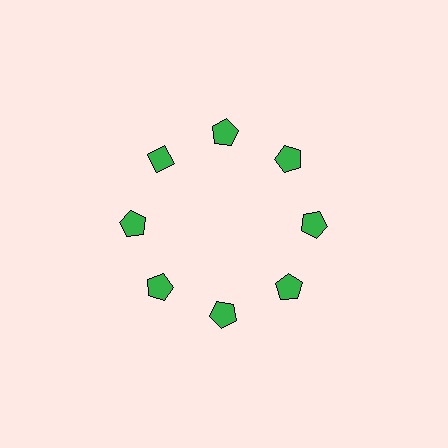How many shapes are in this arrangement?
There are 8 shapes arranged in a ring pattern.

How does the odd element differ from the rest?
It has a different shape: diamond instead of pentagon.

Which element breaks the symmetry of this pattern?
The green diamond at roughly the 10 o'clock position breaks the symmetry. All other shapes are green pentagons.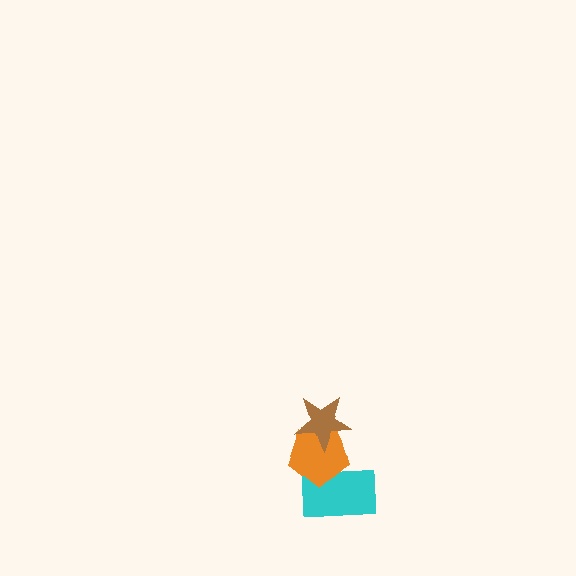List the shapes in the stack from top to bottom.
From top to bottom: the brown star, the orange pentagon, the cyan rectangle.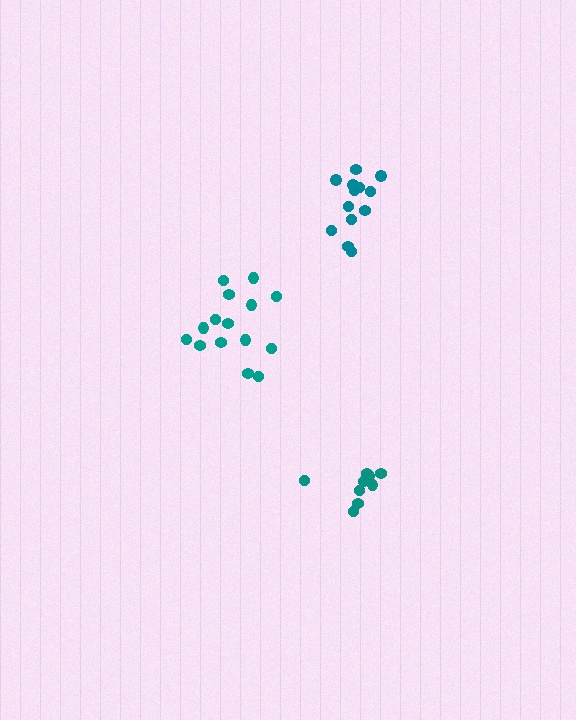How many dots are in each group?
Group 1: 13 dots, Group 2: 15 dots, Group 3: 9 dots (37 total).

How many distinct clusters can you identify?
There are 3 distinct clusters.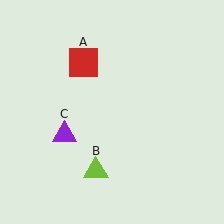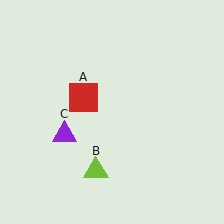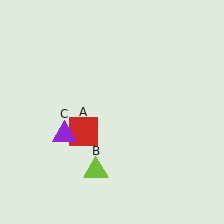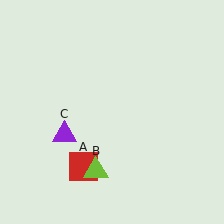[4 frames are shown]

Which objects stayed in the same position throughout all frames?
Lime triangle (object B) and purple triangle (object C) remained stationary.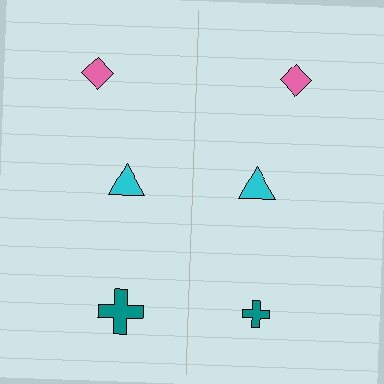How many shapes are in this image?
There are 6 shapes in this image.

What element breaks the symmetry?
The teal cross on the right side has a different size than its mirror counterpart.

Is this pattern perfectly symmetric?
No, the pattern is not perfectly symmetric. The teal cross on the right side has a different size than its mirror counterpart.